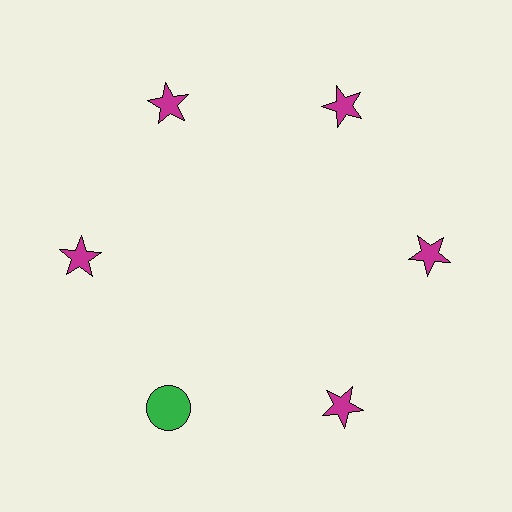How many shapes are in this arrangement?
There are 6 shapes arranged in a ring pattern.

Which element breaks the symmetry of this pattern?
The green circle at roughly the 7 o'clock position breaks the symmetry. All other shapes are magenta stars.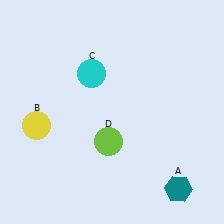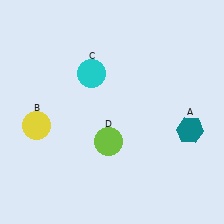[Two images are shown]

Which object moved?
The teal hexagon (A) moved up.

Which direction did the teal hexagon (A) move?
The teal hexagon (A) moved up.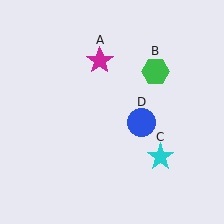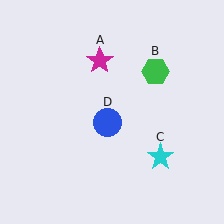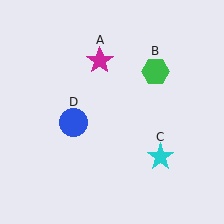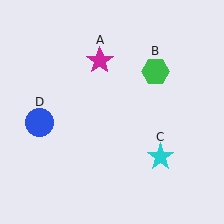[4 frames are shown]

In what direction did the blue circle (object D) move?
The blue circle (object D) moved left.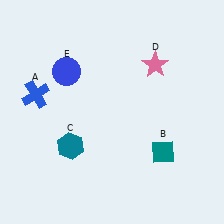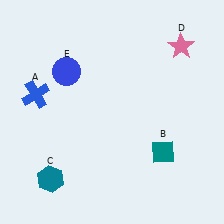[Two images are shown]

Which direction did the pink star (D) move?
The pink star (D) moved right.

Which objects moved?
The objects that moved are: the teal hexagon (C), the pink star (D).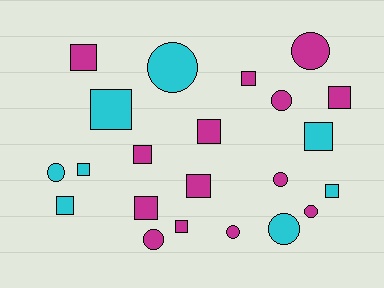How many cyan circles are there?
There are 3 cyan circles.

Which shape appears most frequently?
Square, with 13 objects.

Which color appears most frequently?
Magenta, with 14 objects.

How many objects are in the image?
There are 22 objects.